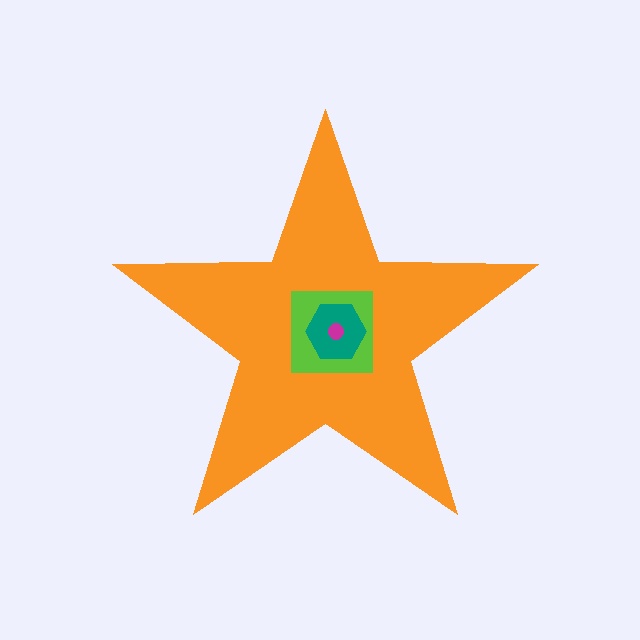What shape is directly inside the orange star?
The lime square.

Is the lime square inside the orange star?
Yes.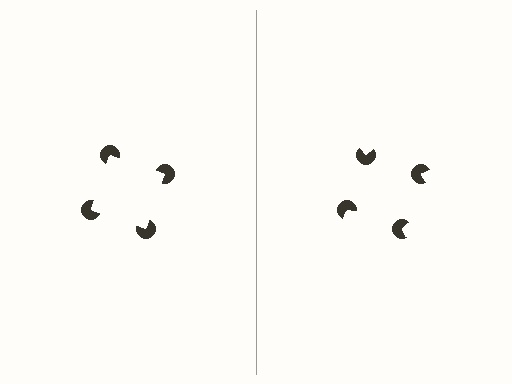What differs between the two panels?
The pac-man discs are positioned identically on both sides; only the wedge orientations differ. On the left they align to a square; on the right they are misaligned.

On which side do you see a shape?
An illusory square appears on the left side. On the right side the wedge cuts are rotated, so no coherent shape forms.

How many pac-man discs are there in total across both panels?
8 — 4 on each side.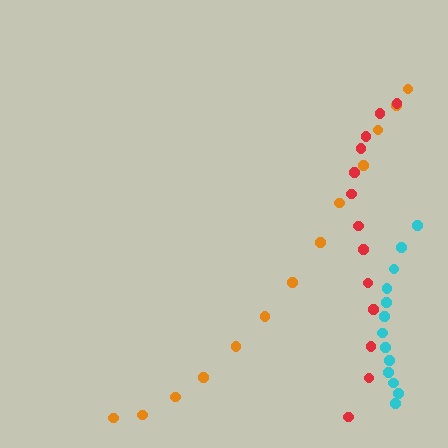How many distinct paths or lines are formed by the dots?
There are 3 distinct paths.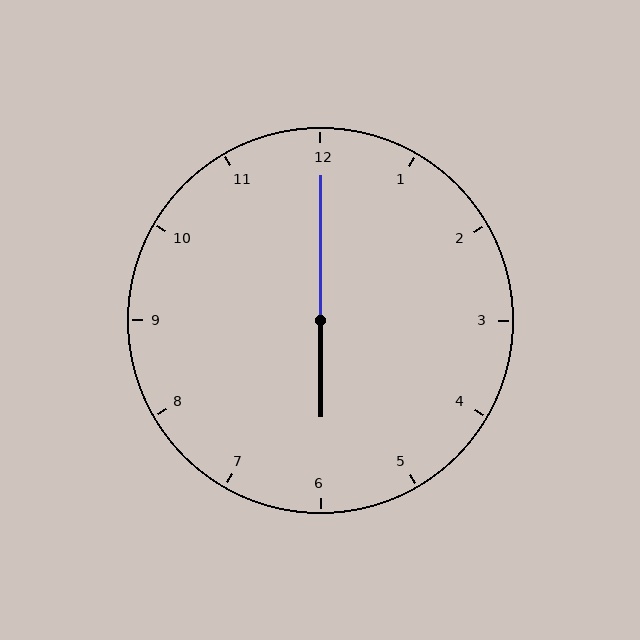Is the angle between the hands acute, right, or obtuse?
It is obtuse.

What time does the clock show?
6:00.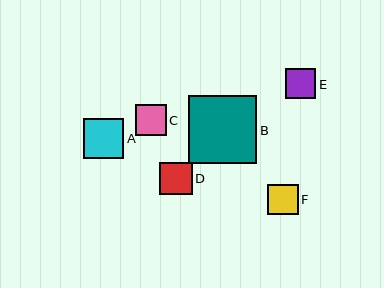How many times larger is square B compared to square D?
Square B is approximately 2.1 times the size of square D.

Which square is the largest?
Square B is the largest with a size of approximately 68 pixels.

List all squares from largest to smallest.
From largest to smallest: B, A, D, C, F, E.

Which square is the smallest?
Square E is the smallest with a size of approximately 30 pixels.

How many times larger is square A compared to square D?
Square A is approximately 1.2 times the size of square D.